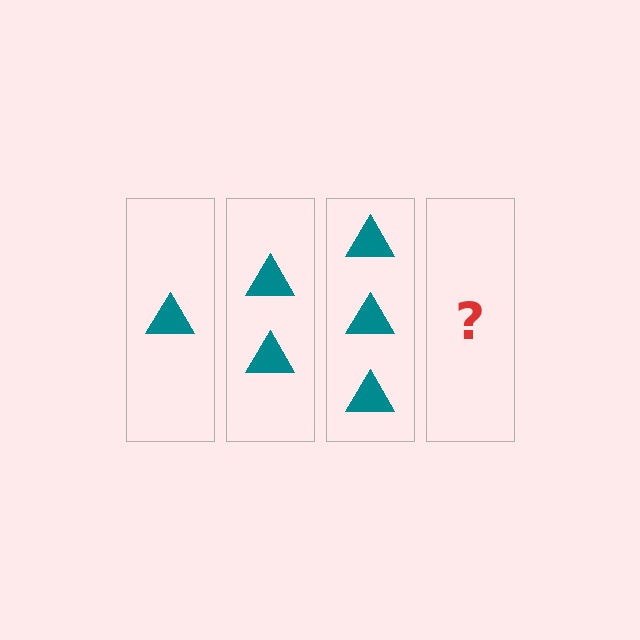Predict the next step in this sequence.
The next step is 4 triangles.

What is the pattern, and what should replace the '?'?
The pattern is that each step adds one more triangle. The '?' should be 4 triangles.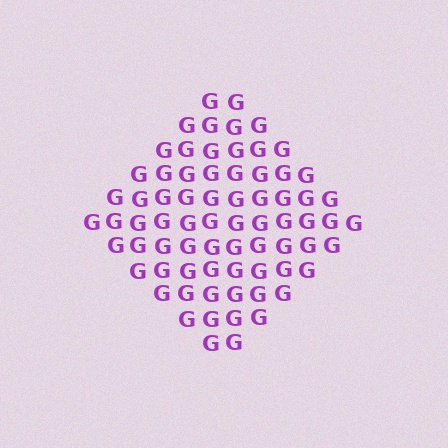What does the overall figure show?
The overall figure shows a diamond.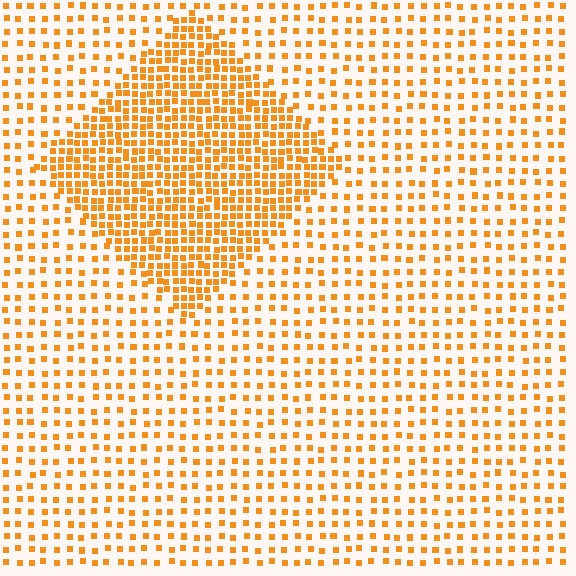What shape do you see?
I see a diamond.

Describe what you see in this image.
The image contains small orange elements arranged at two different densities. A diamond-shaped region is visible where the elements are more densely packed than the surrounding area.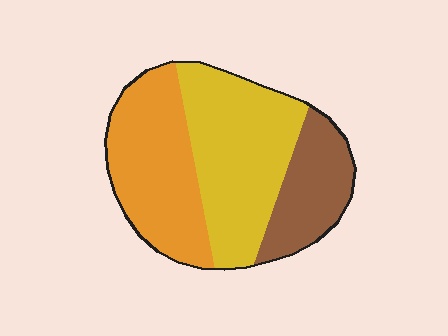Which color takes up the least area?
Brown, at roughly 20%.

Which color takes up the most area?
Yellow, at roughly 40%.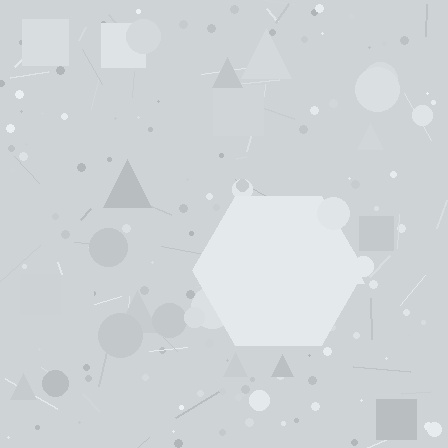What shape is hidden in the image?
A hexagon is hidden in the image.